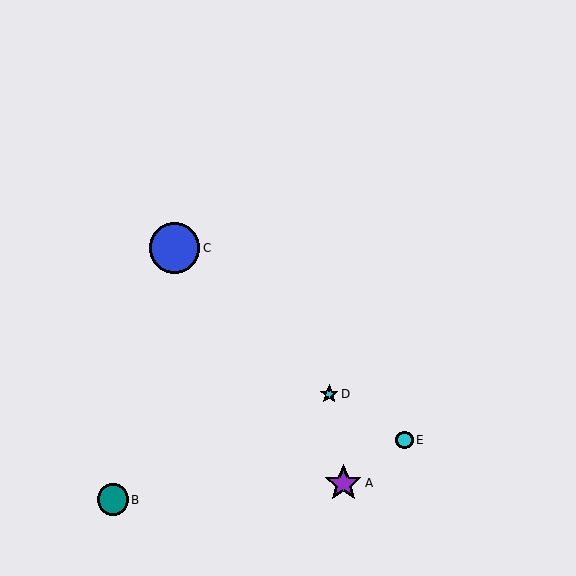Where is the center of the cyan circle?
The center of the cyan circle is at (405, 440).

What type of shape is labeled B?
Shape B is a teal circle.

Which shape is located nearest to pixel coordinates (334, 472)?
The purple star (labeled A) at (343, 483) is nearest to that location.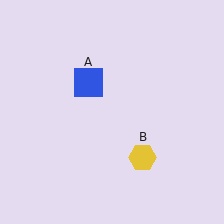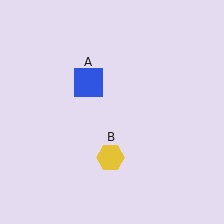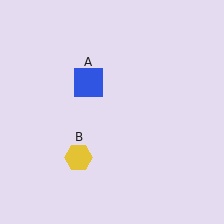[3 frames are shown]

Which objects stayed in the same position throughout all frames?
Blue square (object A) remained stationary.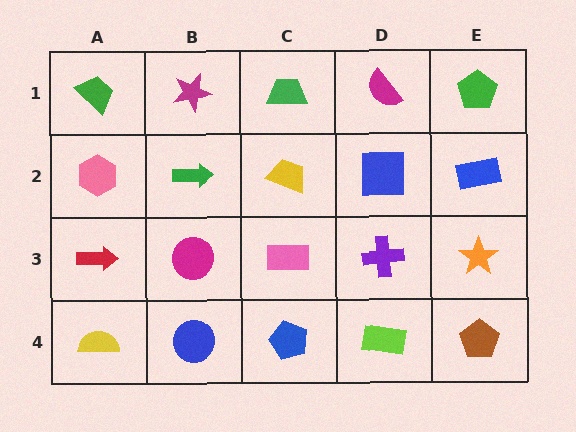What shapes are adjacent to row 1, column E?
A blue rectangle (row 2, column E), a magenta semicircle (row 1, column D).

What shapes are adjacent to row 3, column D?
A blue square (row 2, column D), a lime rectangle (row 4, column D), a pink rectangle (row 3, column C), an orange star (row 3, column E).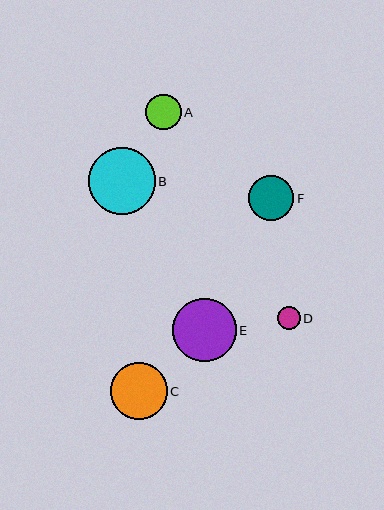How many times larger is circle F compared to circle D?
Circle F is approximately 2.0 times the size of circle D.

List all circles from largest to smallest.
From largest to smallest: B, E, C, F, A, D.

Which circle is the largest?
Circle B is the largest with a size of approximately 67 pixels.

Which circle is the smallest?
Circle D is the smallest with a size of approximately 23 pixels.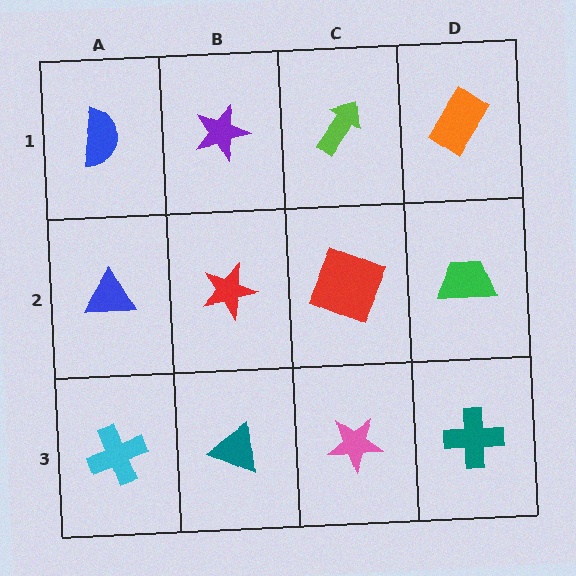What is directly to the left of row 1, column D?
A lime arrow.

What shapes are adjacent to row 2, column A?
A blue semicircle (row 1, column A), a cyan cross (row 3, column A), a red star (row 2, column B).